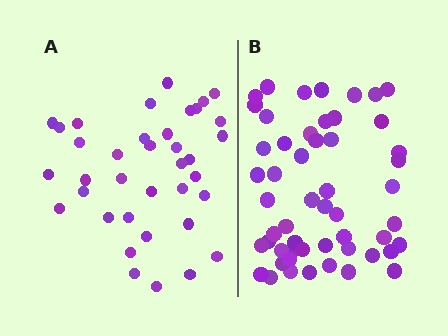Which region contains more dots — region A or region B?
Region B (the right region) has more dots.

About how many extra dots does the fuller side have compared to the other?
Region B has approximately 15 more dots than region A.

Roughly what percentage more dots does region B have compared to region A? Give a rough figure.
About 45% more.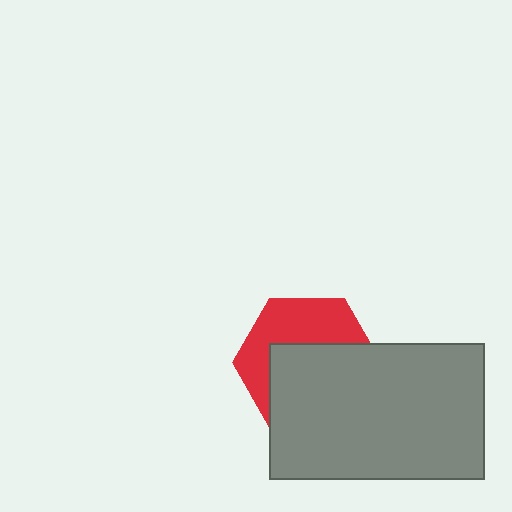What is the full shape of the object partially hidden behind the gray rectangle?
The partially hidden object is a red hexagon.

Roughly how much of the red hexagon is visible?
A small part of it is visible (roughly 44%).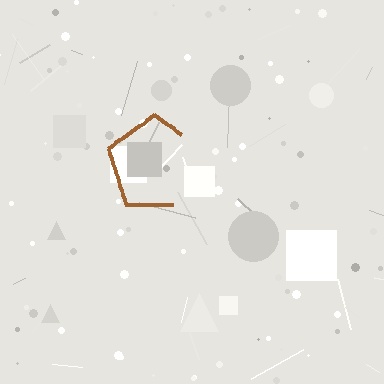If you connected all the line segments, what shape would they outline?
They would outline a pentagon.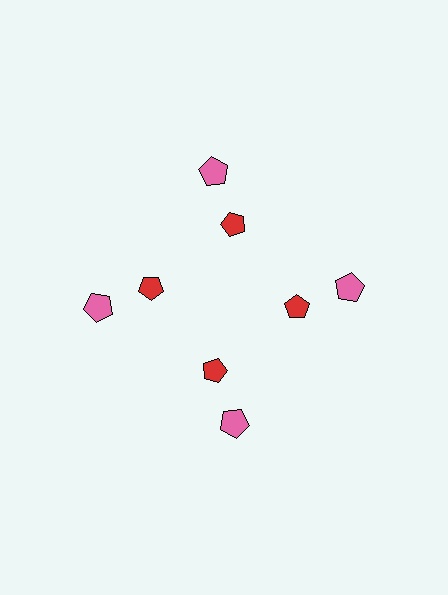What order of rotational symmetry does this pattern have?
This pattern has 4-fold rotational symmetry.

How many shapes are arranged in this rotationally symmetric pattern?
There are 8 shapes, arranged in 4 groups of 2.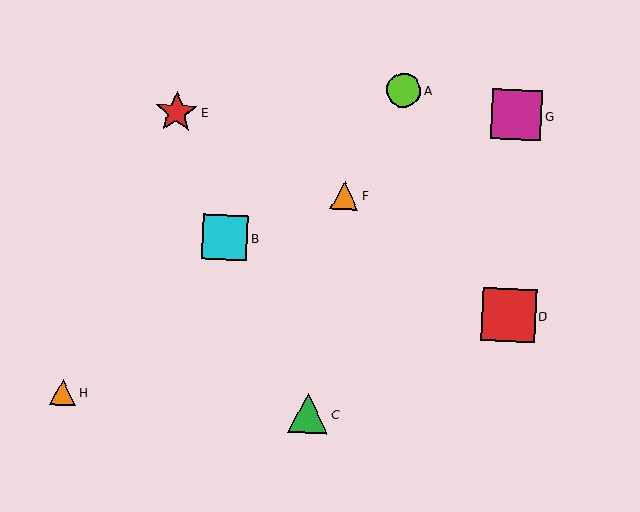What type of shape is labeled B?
Shape B is a cyan square.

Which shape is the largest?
The red square (labeled D) is the largest.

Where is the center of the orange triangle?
The center of the orange triangle is at (63, 392).